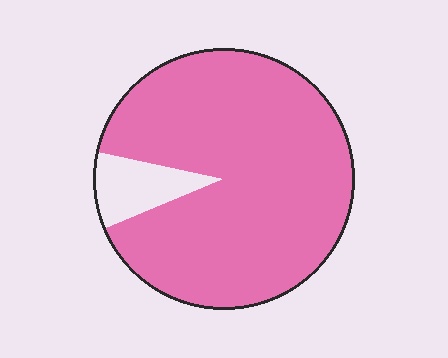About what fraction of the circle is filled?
About nine tenths (9/10).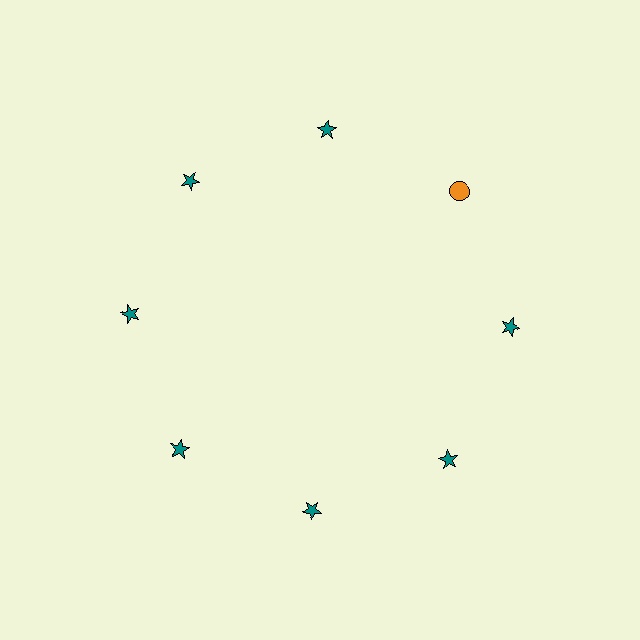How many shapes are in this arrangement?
There are 8 shapes arranged in a ring pattern.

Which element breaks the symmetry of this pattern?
The orange circle at roughly the 2 o'clock position breaks the symmetry. All other shapes are teal stars.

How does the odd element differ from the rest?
It differs in both color (orange instead of teal) and shape (circle instead of star).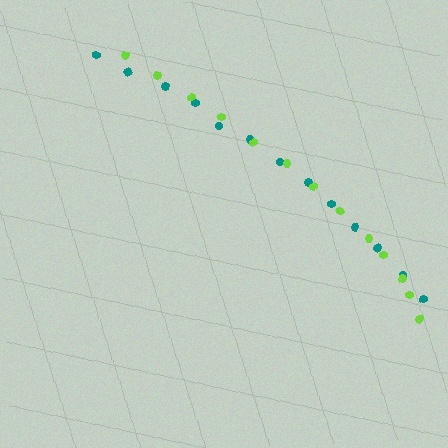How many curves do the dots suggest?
There are 2 distinct paths.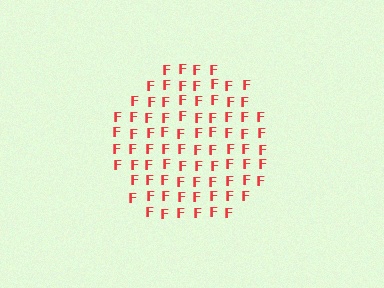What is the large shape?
The large shape is a circle.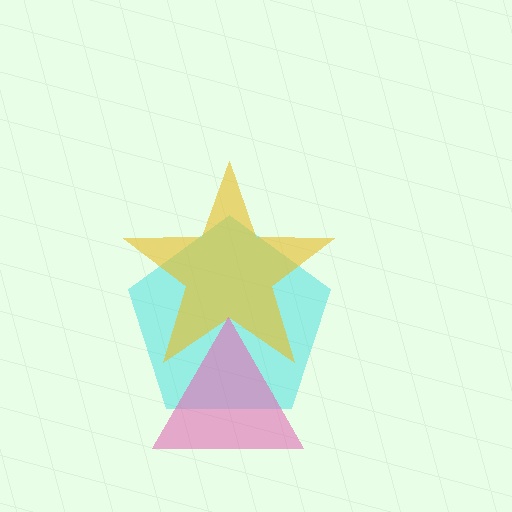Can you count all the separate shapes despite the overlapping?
Yes, there are 3 separate shapes.